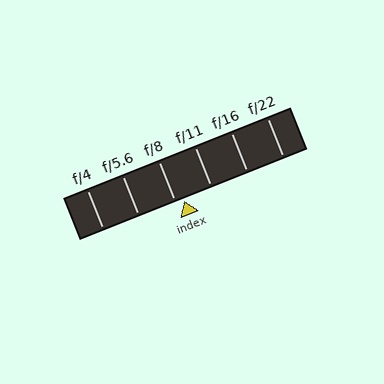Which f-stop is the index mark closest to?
The index mark is closest to f/8.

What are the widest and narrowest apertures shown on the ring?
The widest aperture shown is f/4 and the narrowest is f/22.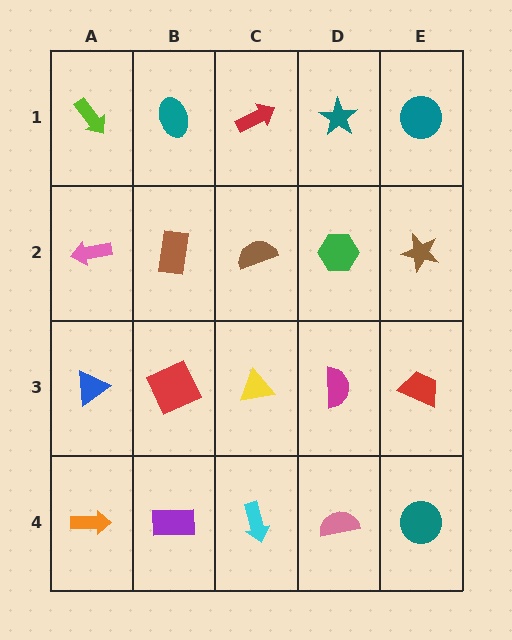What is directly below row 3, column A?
An orange arrow.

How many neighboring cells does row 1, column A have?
2.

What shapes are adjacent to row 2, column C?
A red arrow (row 1, column C), a yellow triangle (row 3, column C), a brown rectangle (row 2, column B), a green hexagon (row 2, column D).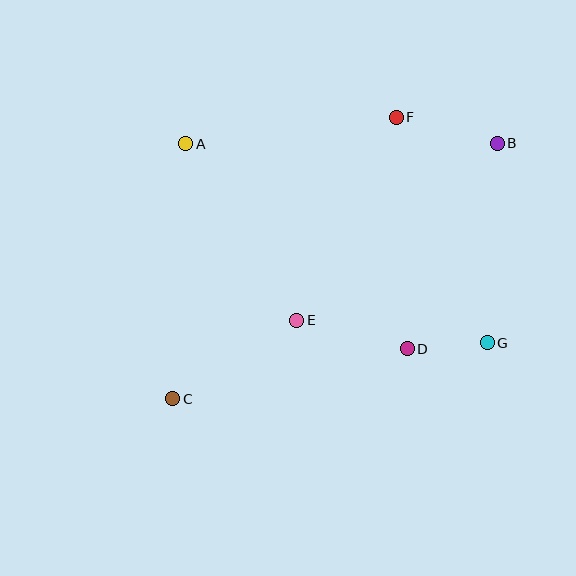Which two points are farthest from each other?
Points B and C are farthest from each other.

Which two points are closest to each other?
Points D and G are closest to each other.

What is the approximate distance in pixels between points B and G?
The distance between B and G is approximately 200 pixels.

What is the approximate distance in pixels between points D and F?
The distance between D and F is approximately 232 pixels.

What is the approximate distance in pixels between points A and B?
The distance between A and B is approximately 311 pixels.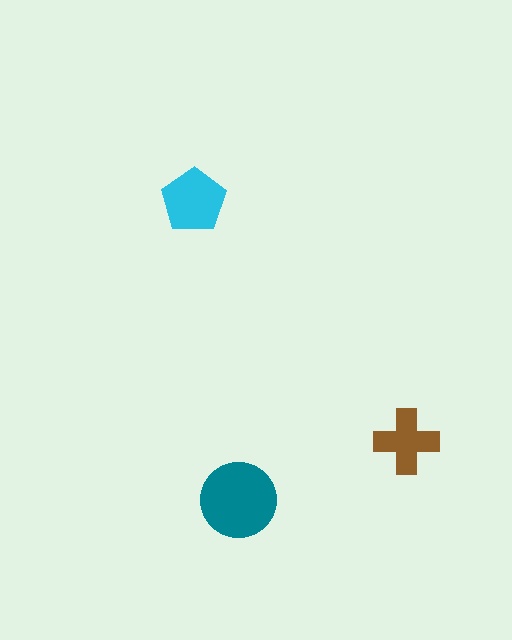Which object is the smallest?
The brown cross.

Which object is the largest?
The teal circle.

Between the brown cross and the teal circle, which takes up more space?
The teal circle.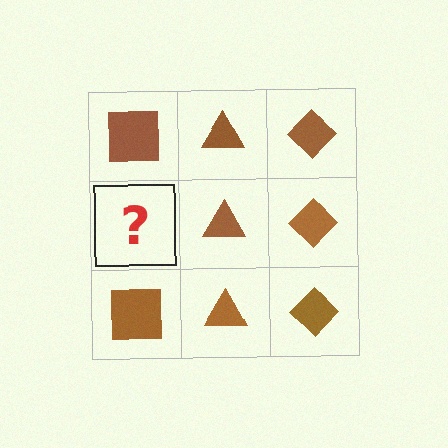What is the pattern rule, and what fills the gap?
The rule is that each column has a consistent shape. The gap should be filled with a brown square.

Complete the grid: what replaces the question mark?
The question mark should be replaced with a brown square.